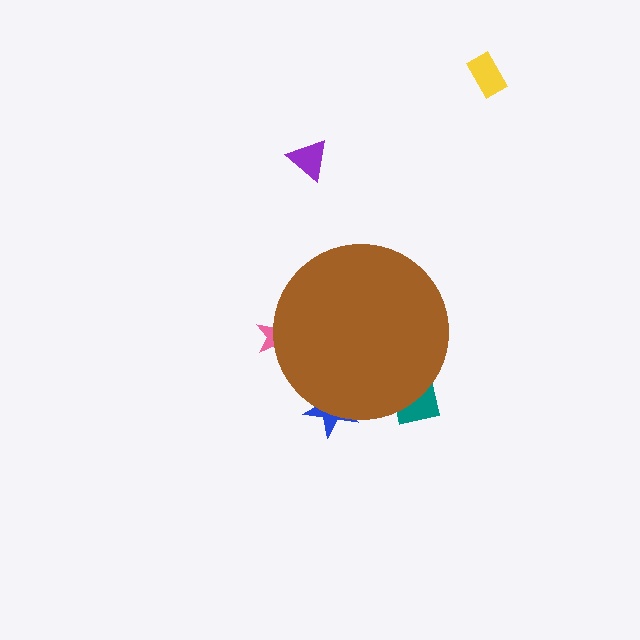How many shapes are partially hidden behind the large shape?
3 shapes are partially hidden.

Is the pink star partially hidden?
Yes, the pink star is partially hidden behind the brown circle.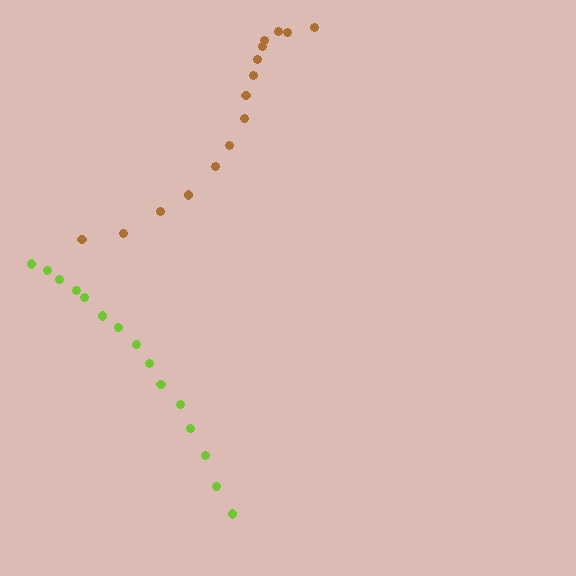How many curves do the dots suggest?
There are 2 distinct paths.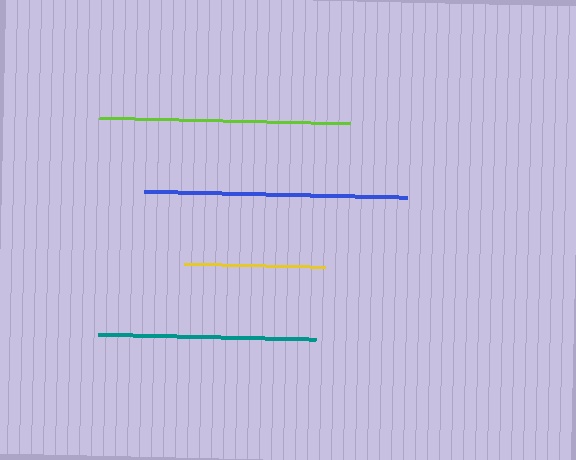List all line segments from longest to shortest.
From longest to shortest: blue, lime, teal, yellow.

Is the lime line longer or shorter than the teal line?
The lime line is longer than the teal line.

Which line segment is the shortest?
The yellow line is the shortest at approximately 142 pixels.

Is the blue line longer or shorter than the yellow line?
The blue line is longer than the yellow line.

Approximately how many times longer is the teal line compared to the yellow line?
The teal line is approximately 1.5 times the length of the yellow line.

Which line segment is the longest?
The blue line is the longest at approximately 262 pixels.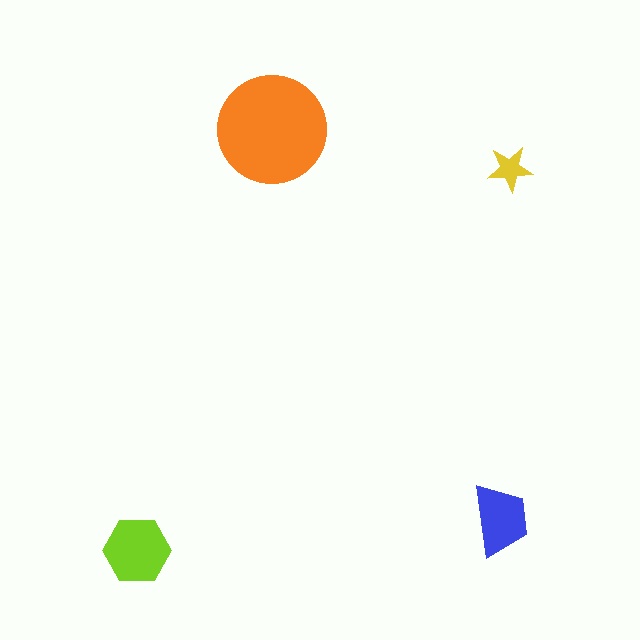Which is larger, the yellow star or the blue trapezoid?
The blue trapezoid.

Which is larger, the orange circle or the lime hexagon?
The orange circle.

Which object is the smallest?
The yellow star.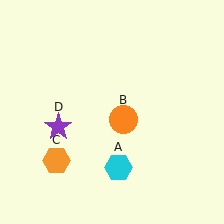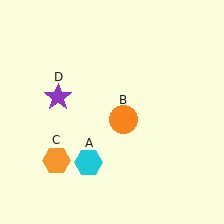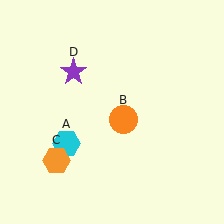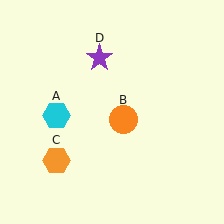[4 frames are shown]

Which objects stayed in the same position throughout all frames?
Orange circle (object B) and orange hexagon (object C) remained stationary.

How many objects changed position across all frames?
2 objects changed position: cyan hexagon (object A), purple star (object D).